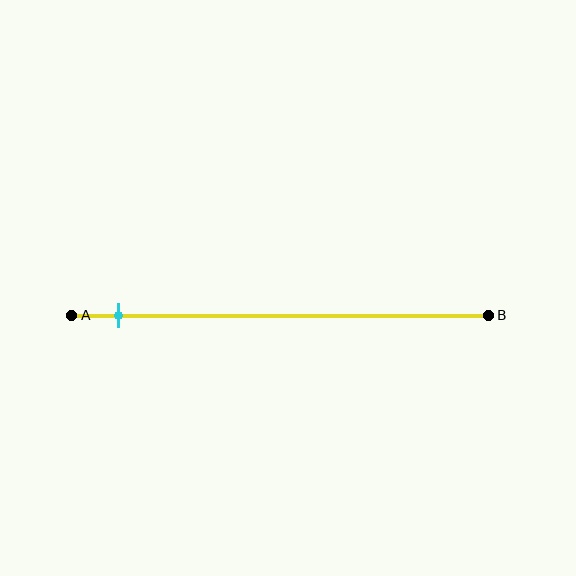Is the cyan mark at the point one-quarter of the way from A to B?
No, the mark is at about 10% from A, not at the 25% one-quarter point.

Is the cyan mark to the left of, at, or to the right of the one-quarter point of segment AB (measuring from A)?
The cyan mark is to the left of the one-quarter point of segment AB.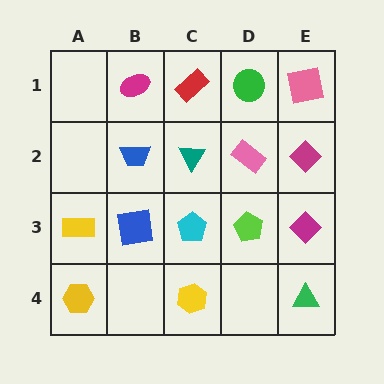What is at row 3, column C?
A cyan pentagon.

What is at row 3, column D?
A lime pentagon.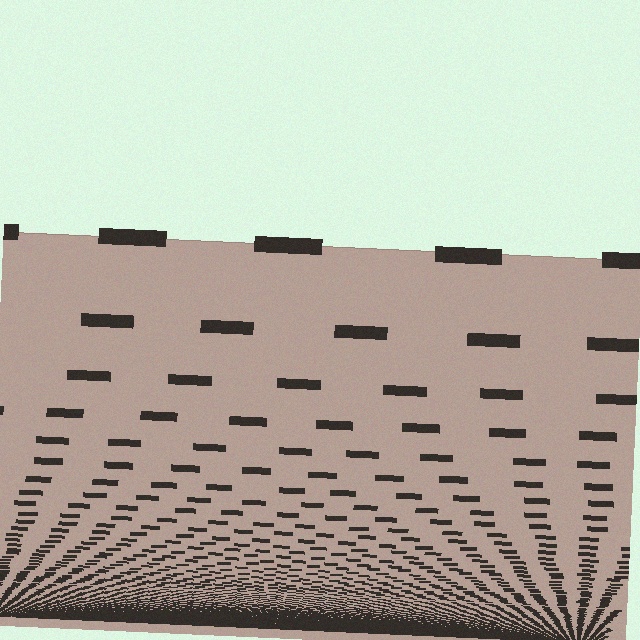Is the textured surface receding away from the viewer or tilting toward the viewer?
The surface appears to tilt toward the viewer. Texture elements get larger and sparser toward the top.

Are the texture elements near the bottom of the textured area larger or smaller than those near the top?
Smaller. The gradient is inverted — elements near the bottom are smaller and denser.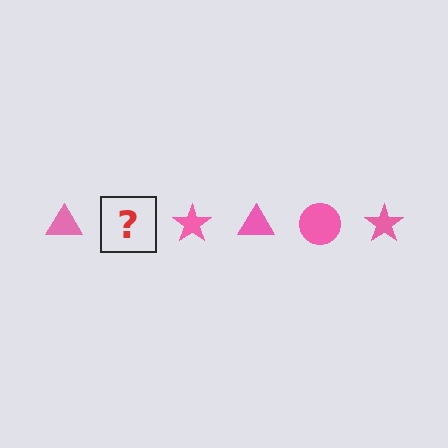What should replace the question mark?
The question mark should be replaced with a pink circle.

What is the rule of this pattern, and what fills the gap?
The rule is that the pattern cycles through triangle, circle, star shapes in pink. The gap should be filled with a pink circle.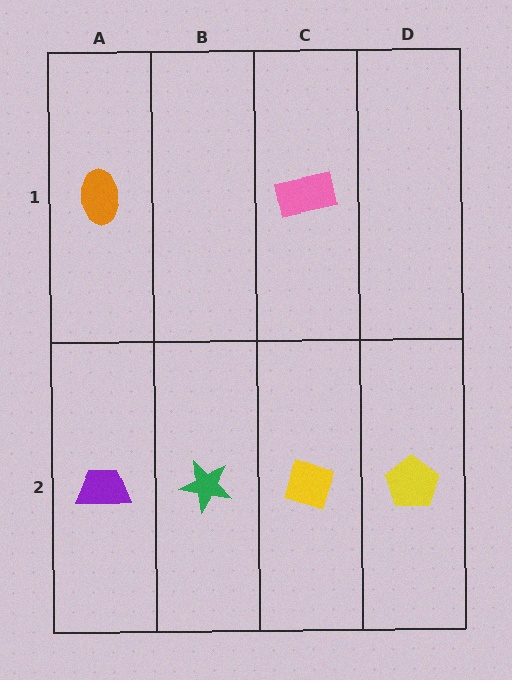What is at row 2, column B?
A green star.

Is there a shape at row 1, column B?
No, that cell is empty.